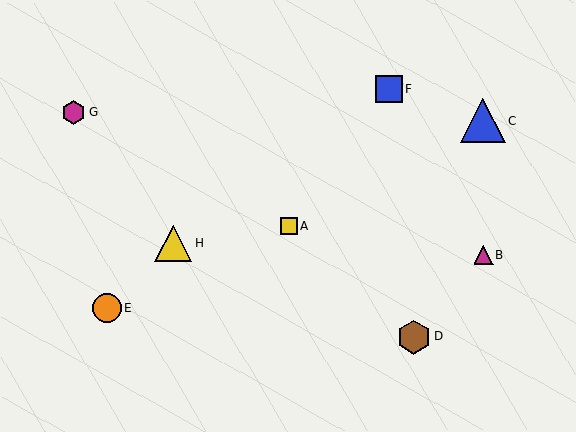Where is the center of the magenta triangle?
The center of the magenta triangle is at (483, 255).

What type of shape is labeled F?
Shape F is a blue square.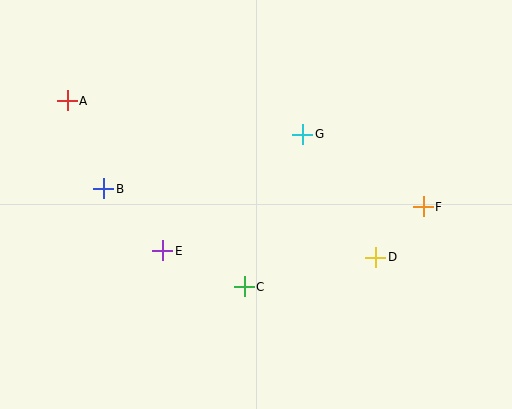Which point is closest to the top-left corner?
Point A is closest to the top-left corner.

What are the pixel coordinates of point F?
Point F is at (423, 207).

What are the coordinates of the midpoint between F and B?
The midpoint between F and B is at (263, 198).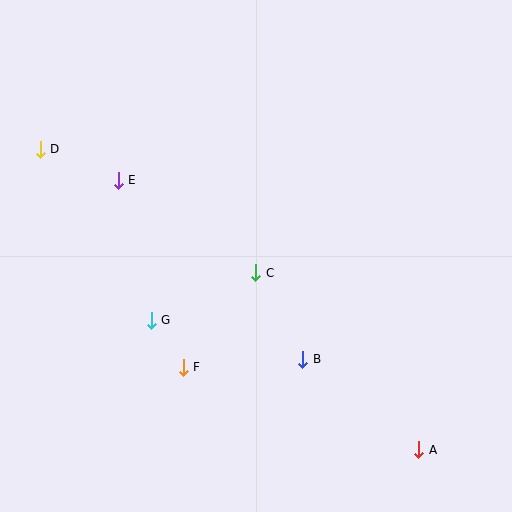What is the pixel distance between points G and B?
The distance between G and B is 156 pixels.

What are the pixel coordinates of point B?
Point B is at (303, 359).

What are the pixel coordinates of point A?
Point A is at (419, 450).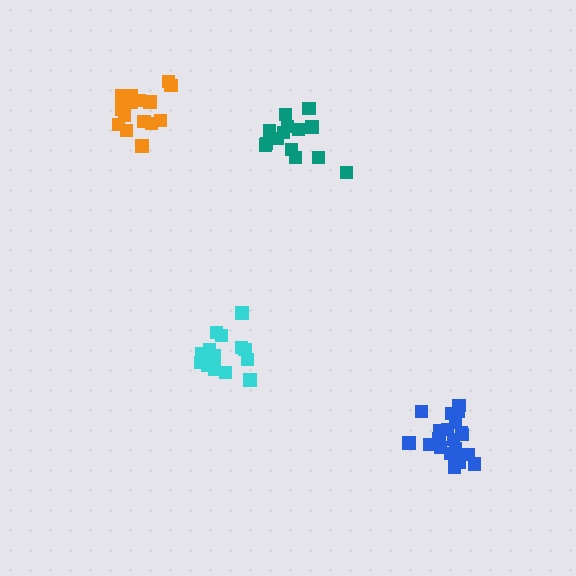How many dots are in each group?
Group 1: 16 dots, Group 2: 14 dots, Group 3: 20 dots, Group 4: 17 dots (67 total).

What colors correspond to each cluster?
The clusters are colored: cyan, teal, blue, orange.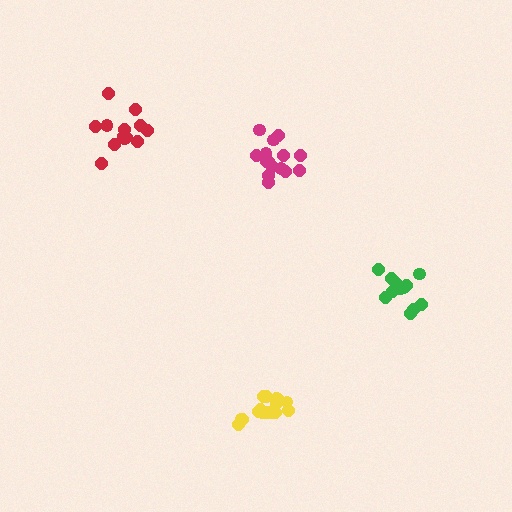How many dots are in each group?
Group 1: 15 dots, Group 2: 16 dots, Group 3: 14 dots, Group 4: 12 dots (57 total).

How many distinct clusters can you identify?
There are 4 distinct clusters.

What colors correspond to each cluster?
The clusters are colored: magenta, yellow, red, green.